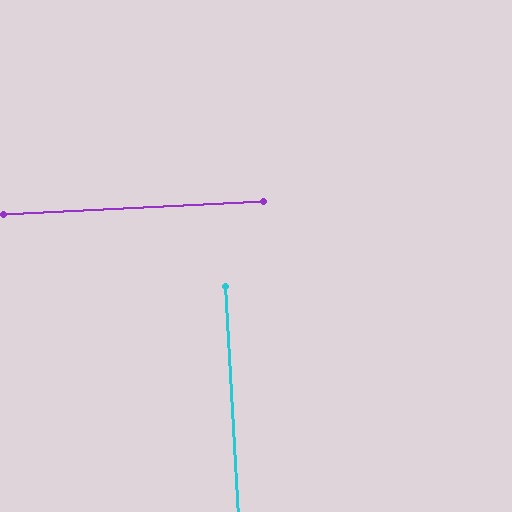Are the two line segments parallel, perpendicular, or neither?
Perpendicular — they meet at approximately 90°.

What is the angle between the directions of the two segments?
Approximately 90 degrees.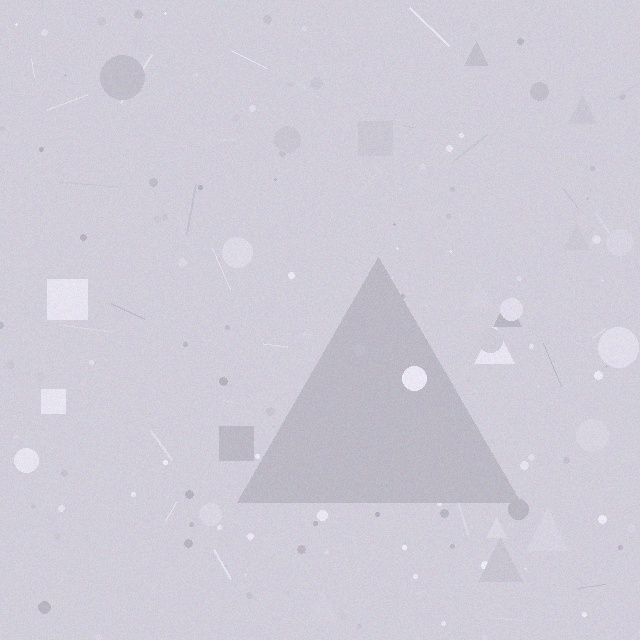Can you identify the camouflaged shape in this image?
The camouflaged shape is a triangle.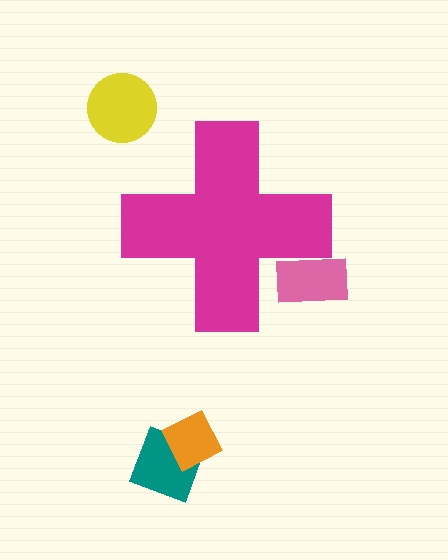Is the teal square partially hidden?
No, the teal square is fully visible.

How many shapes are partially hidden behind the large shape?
1 shape is partially hidden.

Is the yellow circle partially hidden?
No, the yellow circle is fully visible.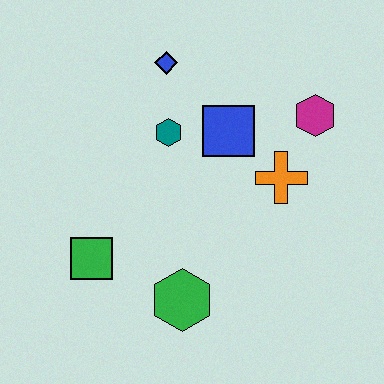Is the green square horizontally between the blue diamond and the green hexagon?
No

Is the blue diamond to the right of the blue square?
No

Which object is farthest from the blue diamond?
The green hexagon is farthest from the blue diamond.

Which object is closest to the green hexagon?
The green square is closest to the green hexagon.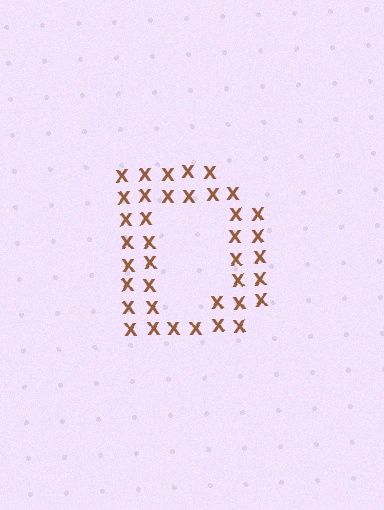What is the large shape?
The large shape is the letter D.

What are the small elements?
The small elements are letter X's.